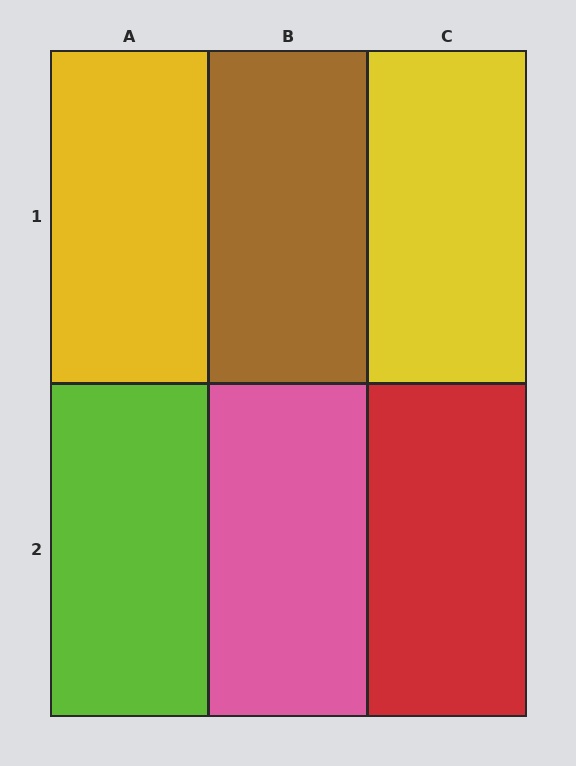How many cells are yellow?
2 cells are yellow.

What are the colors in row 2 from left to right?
Lime, pink, red.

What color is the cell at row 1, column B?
Brown.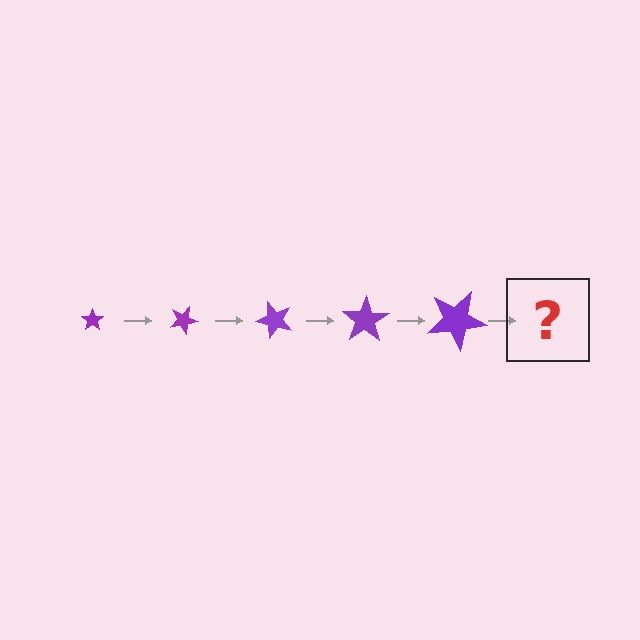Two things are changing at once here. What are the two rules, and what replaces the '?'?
The two rules are that the star grows larger each step and it rotates 25 degrees each step. The '?' should be a star, larger than the previous one and rotated 125 degrees from the start.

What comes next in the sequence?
The next element should be a star, larger than the previous one and rotated 125 degrees from the start.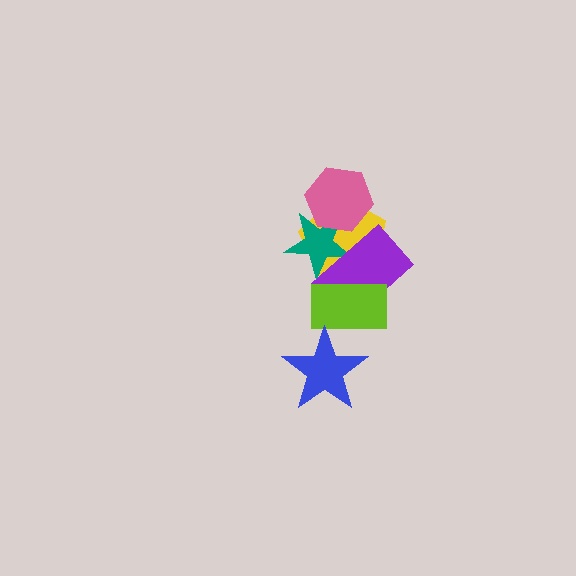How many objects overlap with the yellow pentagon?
4 objects overlap with the yellow pentagon.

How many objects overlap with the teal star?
3 objects overlap with the teal star.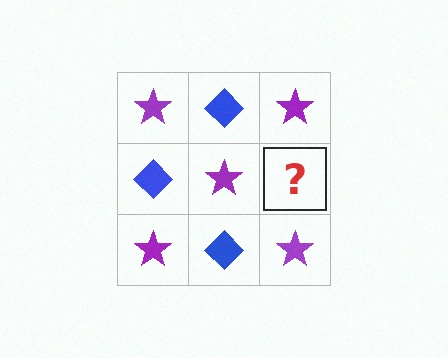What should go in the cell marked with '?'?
The missing cell should contain a blue diamond.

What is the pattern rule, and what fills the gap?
The rule is that it alternates purple star and blue diamond in a checkerboard pattern. The gap should be filled with a blue diamond.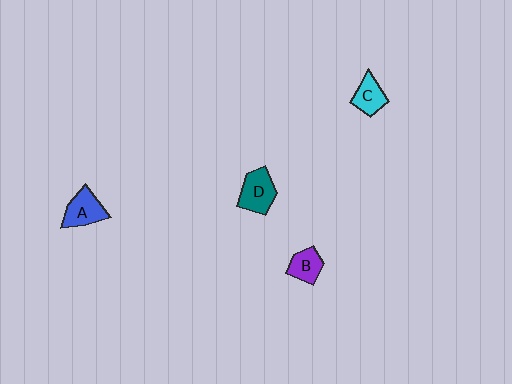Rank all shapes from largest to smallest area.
From largest to smallest: D (teal), A (blue), C (cyan), B (purple).